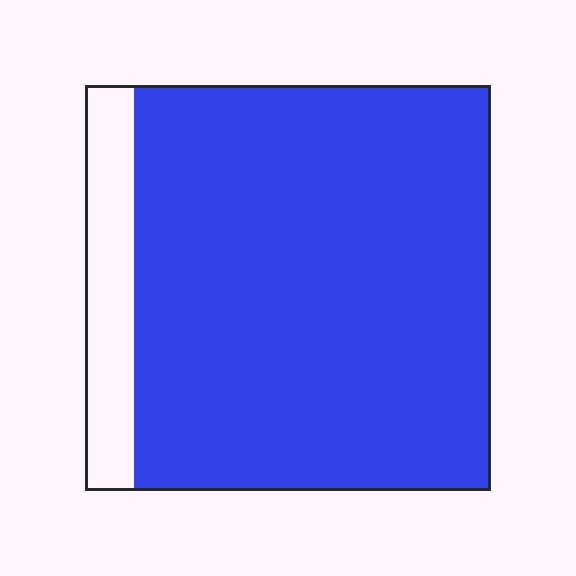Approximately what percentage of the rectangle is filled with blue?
Approximately 90%.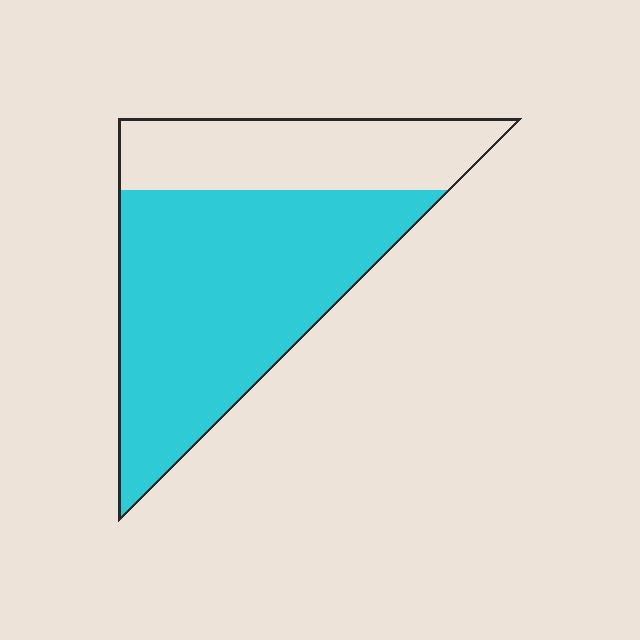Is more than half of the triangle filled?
Yes.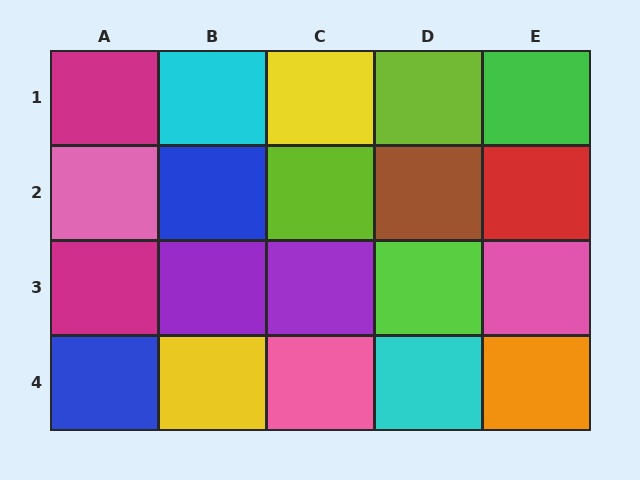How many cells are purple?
2 cells are purple.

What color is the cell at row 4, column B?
Yellow.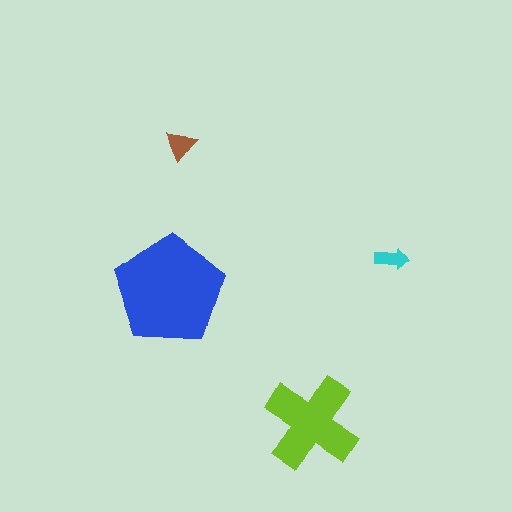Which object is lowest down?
The lime cross is bottommost.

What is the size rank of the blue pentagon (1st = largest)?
1st.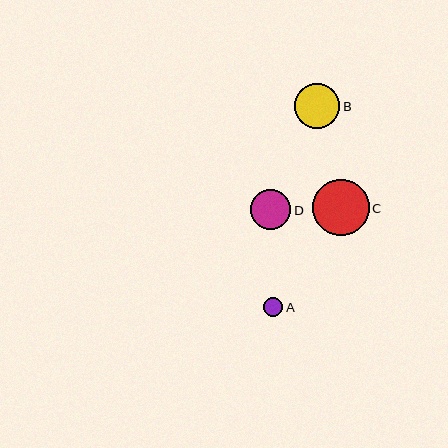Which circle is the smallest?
Circle A is the smallest with a size of approximately 19 pixels.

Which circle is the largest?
Circle C is the largest with a size of approximately 57 pixels.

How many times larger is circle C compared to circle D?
Circle C is approximately 1.4 times the size of circle D.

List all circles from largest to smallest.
From largest to smallest: C, B, D, A.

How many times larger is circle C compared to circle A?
Circle C is approximately 3.0 times the size of circle A.